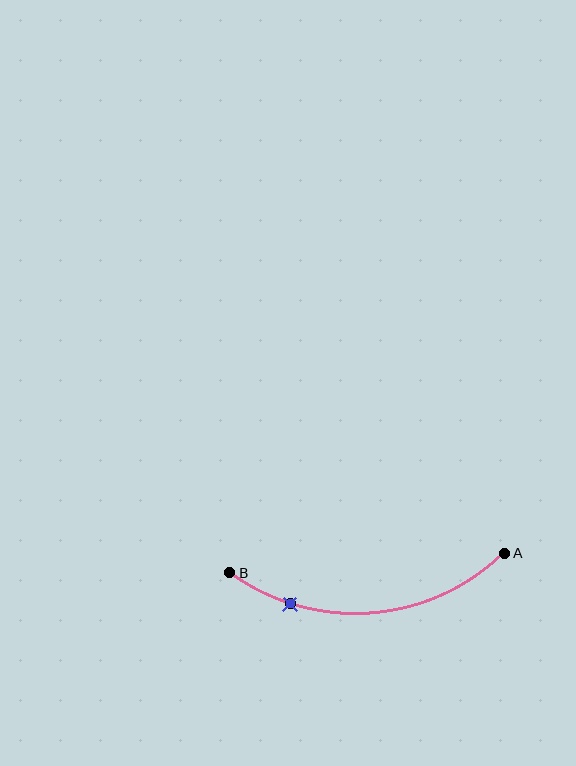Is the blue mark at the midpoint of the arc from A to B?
No. The blue mark lies on the arc but is closer to endpoint B. The arc midpoint would be at the point on the curve equidistant along the arc from both A and B.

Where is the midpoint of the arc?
The arc midpoint is the point on the curve farthest from the straight line joining A and B. It sits below that line.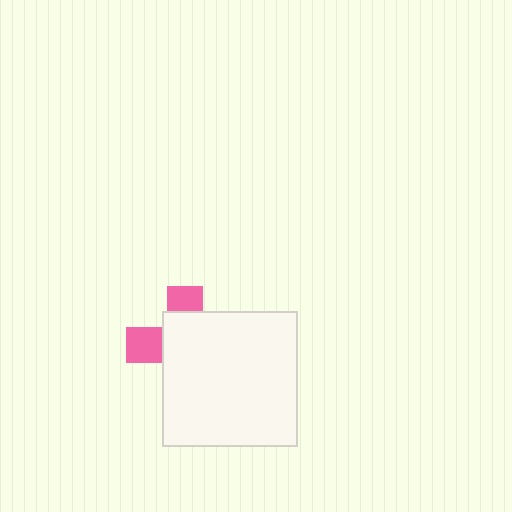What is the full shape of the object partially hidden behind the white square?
The partially hidden object is a pink cross.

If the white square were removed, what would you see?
You would see the complete pink cross.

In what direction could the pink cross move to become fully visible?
The pink cross could move toward the upper-left. That would shift it out from behind the white square entirely.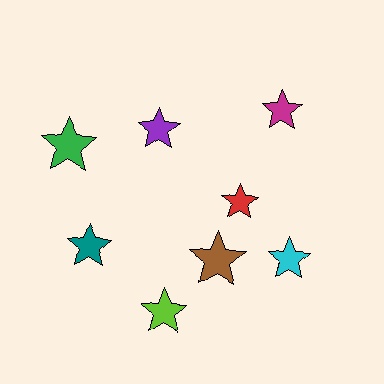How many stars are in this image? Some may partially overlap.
There are 8 stars.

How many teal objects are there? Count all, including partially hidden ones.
There is 1 teal object.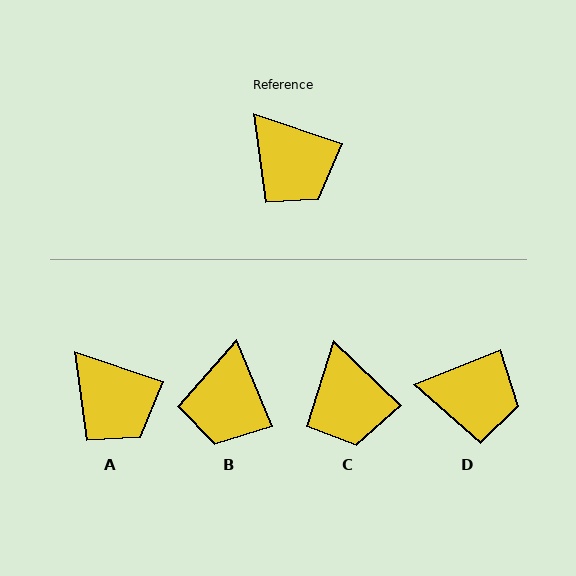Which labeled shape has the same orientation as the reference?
A.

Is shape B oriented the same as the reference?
No, it is off by about 49 degrees.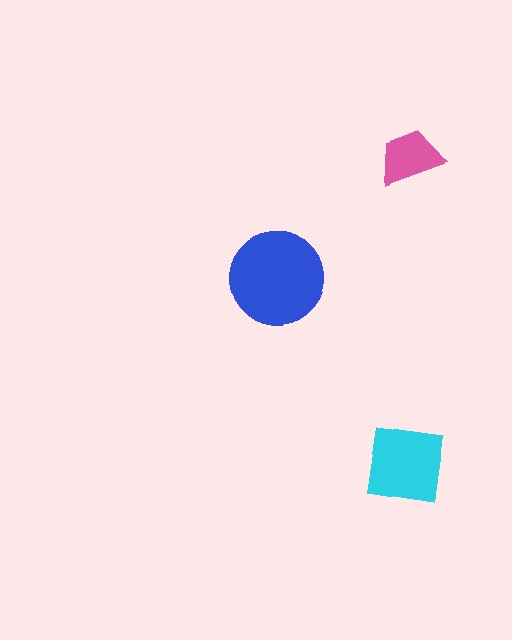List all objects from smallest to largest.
The pink trapezoid, the cyan square, the blue circle.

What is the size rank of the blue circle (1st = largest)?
1st.